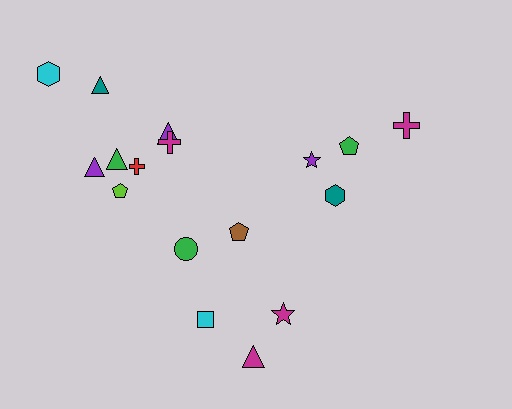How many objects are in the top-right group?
There are 4 objects.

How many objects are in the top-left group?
There are 8 objects.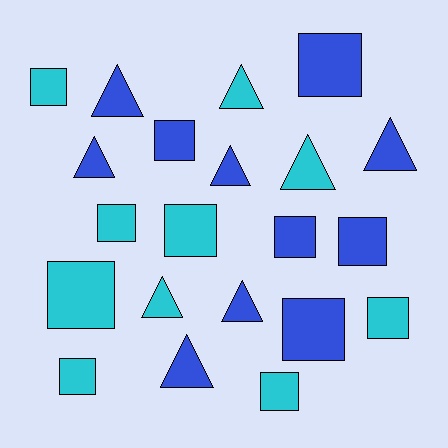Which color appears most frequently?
Blue, with 11 objects.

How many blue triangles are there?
There are 6 blue triangles.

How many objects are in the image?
There are 21 objects.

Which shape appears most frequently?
Square, with 12 objects.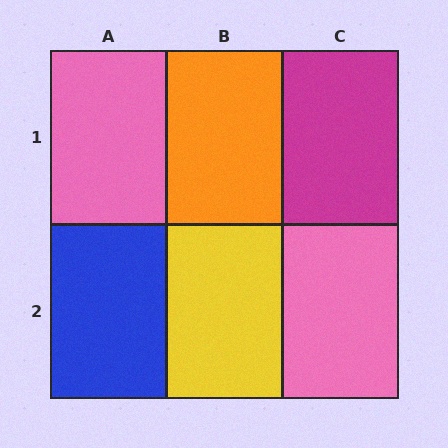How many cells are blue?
1 cell is blue.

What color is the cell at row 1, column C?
Magenta.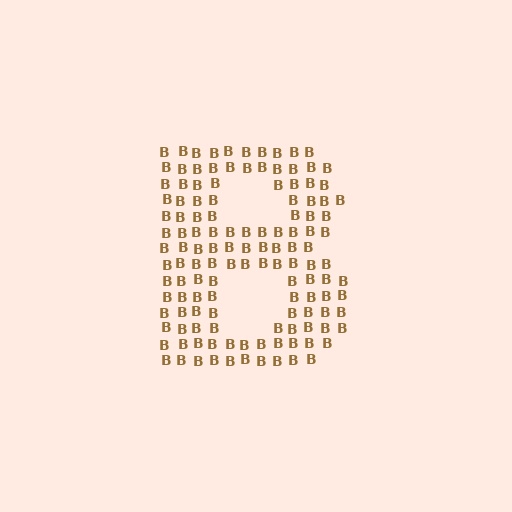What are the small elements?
The small elements are letter B's.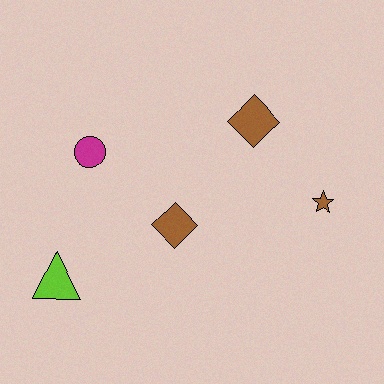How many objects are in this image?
There are 5 objects.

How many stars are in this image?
There is 1 star.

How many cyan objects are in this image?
There are no cyan objects.